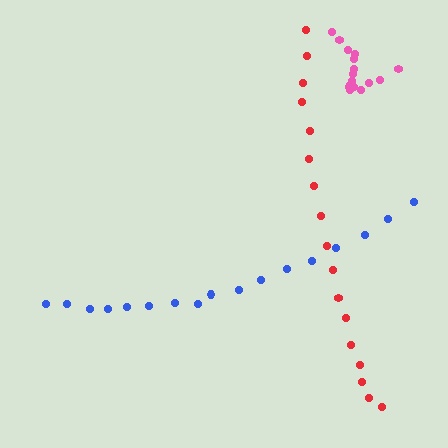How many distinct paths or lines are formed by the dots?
There are 3 distinct paths.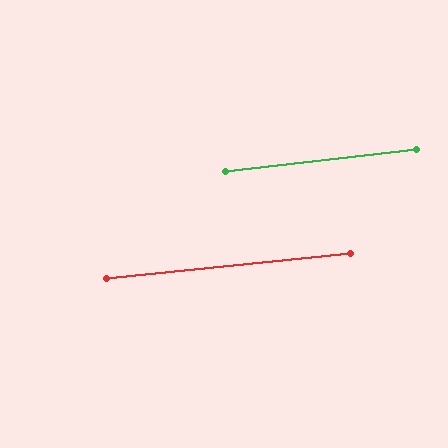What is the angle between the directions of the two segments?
Approximately 1 degree.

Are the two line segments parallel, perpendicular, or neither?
Parallel — their directions differ by only 0.9°.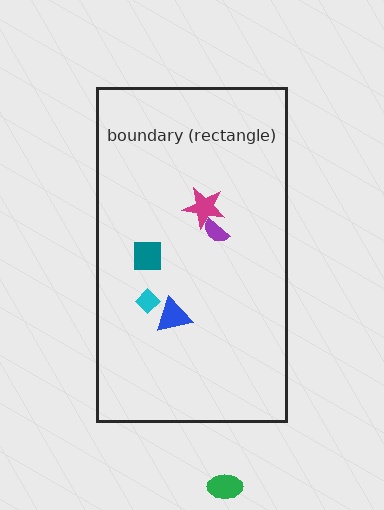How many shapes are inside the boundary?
5 inside, 1 outside.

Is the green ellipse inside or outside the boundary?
Outside.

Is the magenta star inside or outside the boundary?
Inside.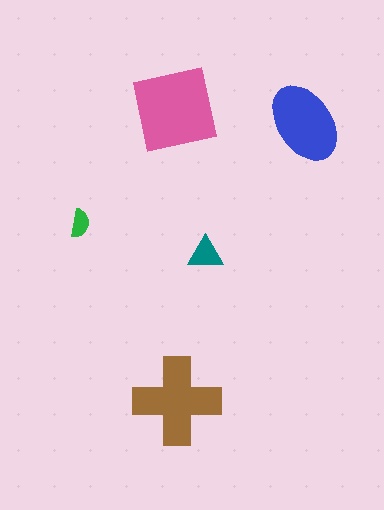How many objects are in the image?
There are 5 objects in the image.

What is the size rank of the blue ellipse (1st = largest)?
3rd.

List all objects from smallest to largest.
The green semicircle, the teal triangle, the blue ellipse, the brown cross, the pink square.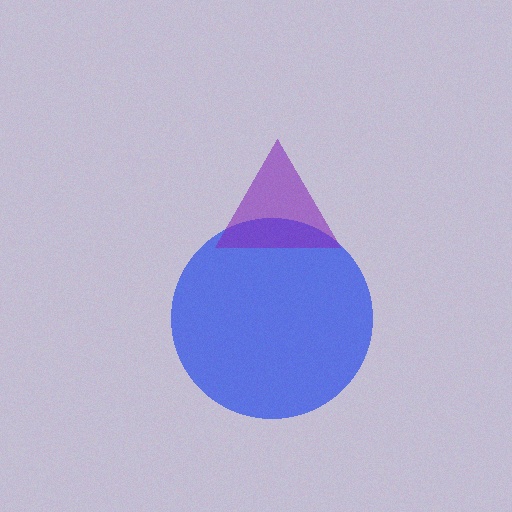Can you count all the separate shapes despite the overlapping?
Yes, there are 2 separate shapes.